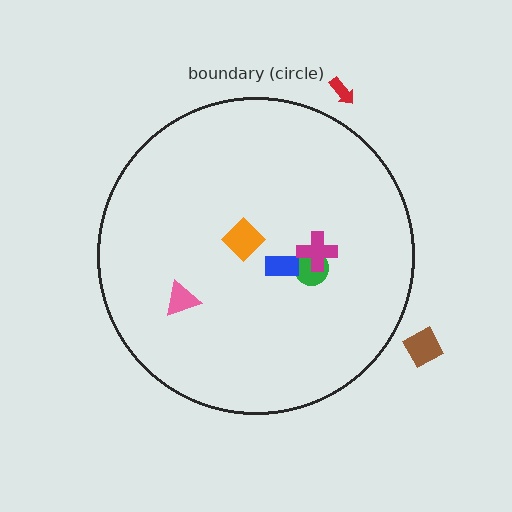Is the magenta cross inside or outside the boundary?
Inside.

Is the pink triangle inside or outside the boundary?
Inside.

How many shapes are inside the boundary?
5 inside, 2 outside.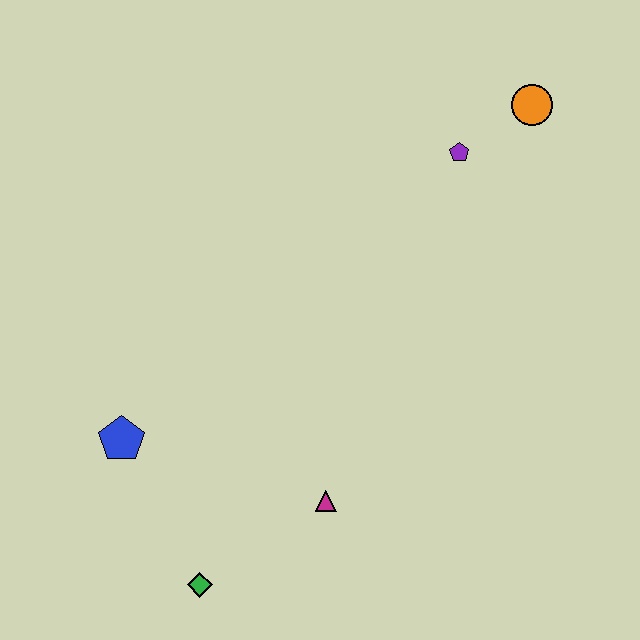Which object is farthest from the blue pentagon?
The orange circle is farthest from the blue pentagon.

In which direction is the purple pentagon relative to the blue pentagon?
The purple pentagon is to the right of the blue pentagon.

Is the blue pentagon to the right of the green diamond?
No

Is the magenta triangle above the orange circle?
No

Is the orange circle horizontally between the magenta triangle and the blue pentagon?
No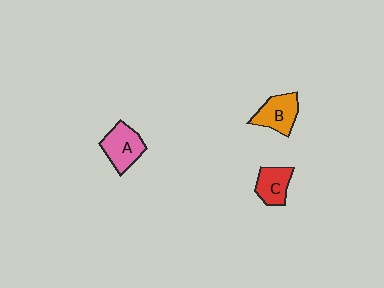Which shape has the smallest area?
Shape C (red).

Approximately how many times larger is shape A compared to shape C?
Approximately 1.2 times.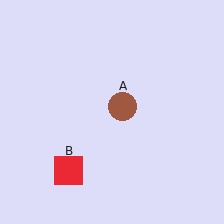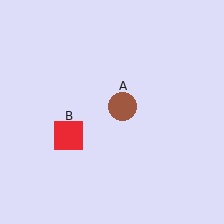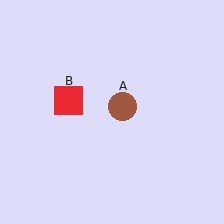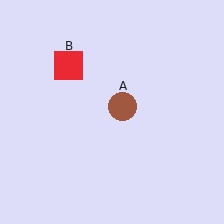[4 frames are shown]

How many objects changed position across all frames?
1 object changed position: red square (object B).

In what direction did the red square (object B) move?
The red square (object B) moved up.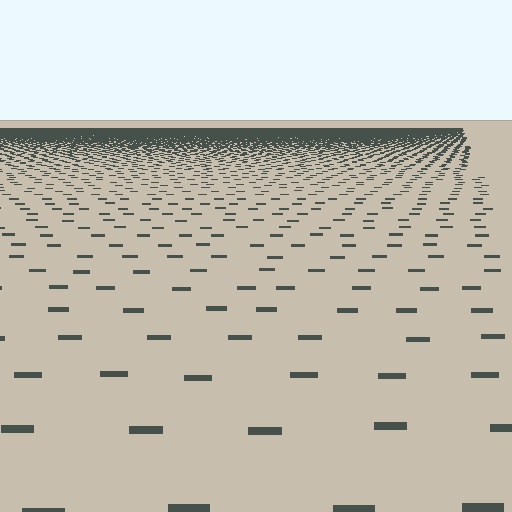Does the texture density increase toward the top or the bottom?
Density increases toward the top.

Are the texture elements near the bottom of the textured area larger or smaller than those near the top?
Larger. Near the bottom, elements are closer to the viewer and appear at a bigger on-screen size.